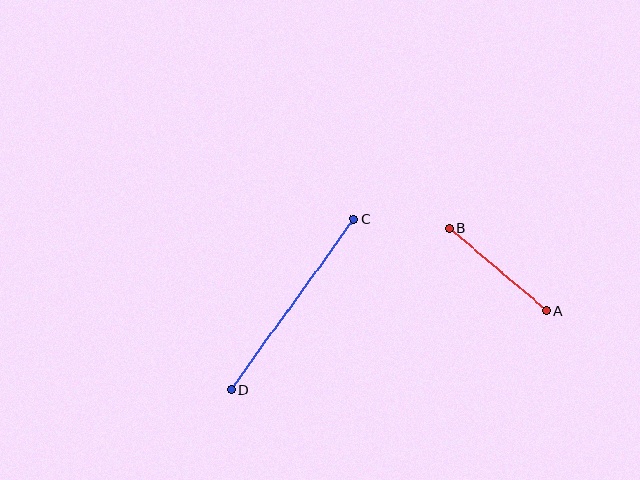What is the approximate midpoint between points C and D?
The midpoint is at approximately (292, 304) pixels.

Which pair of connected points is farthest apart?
Points C and D are farthest apart.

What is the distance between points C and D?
The distance is approximately 211 pixels.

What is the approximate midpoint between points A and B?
The midpoint is at approximately (498, 269) pixels.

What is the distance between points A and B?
The distance is approximately 127 pixels.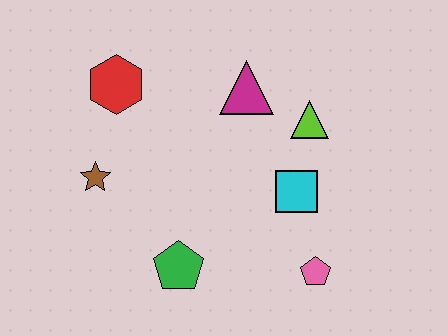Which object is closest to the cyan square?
The lime triangle is closest to the cyan square.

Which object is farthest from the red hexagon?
The pink pentagon is farthest from the red hexagon.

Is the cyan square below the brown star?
Yes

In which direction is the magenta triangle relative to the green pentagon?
The magenta triangle is above the green pentagon.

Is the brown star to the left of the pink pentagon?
Yes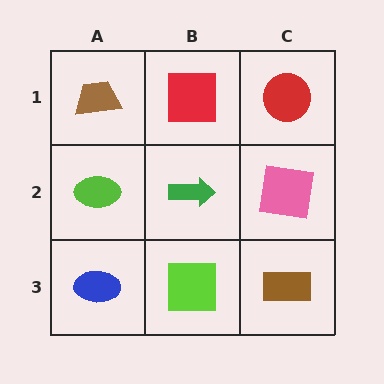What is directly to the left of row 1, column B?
A brown trapezoid.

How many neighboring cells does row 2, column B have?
4.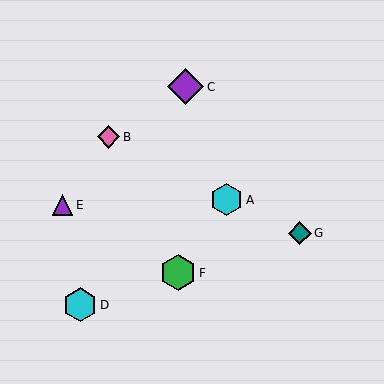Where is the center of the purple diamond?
The center of the purple diamond is at (186, 87).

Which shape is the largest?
The green hexagon (labeled F) is the largest.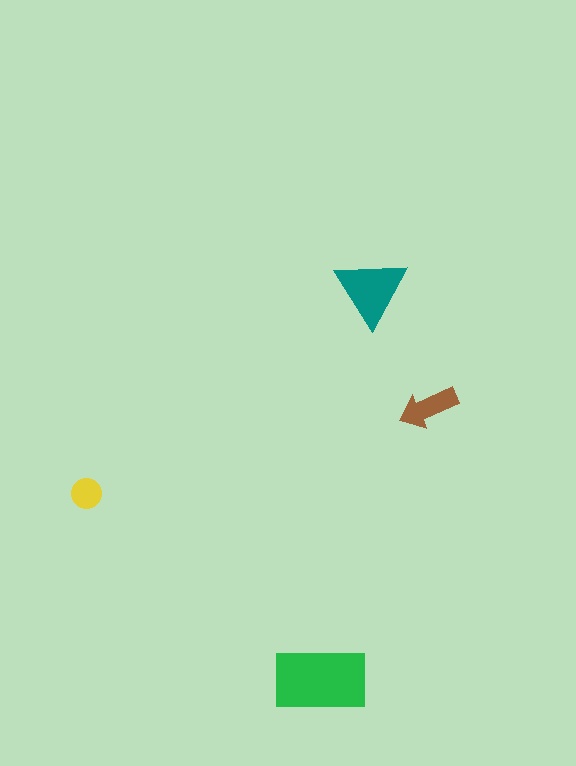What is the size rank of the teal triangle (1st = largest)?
2nd.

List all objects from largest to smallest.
The green rectangle, the teal triangle, the brown arrow, the yellow circle.